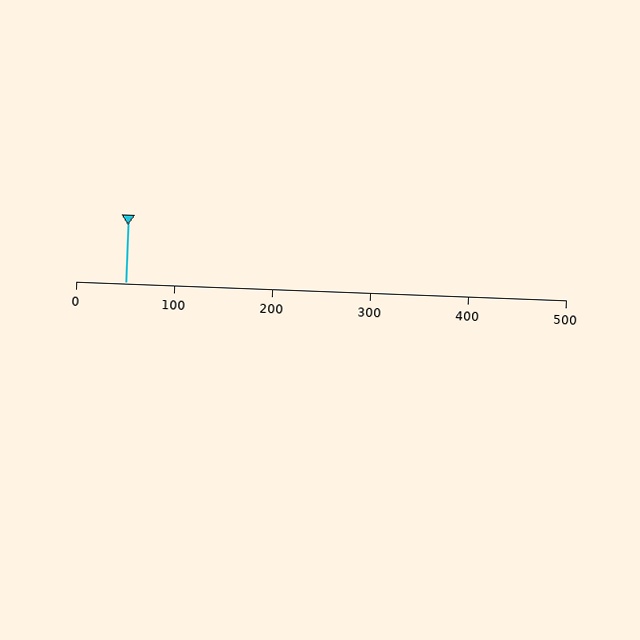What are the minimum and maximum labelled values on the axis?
The axis runs from 0 to 500.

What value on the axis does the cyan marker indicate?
The marker indicates approximately 50.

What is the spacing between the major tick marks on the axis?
The major ticks are spaced 100 apart.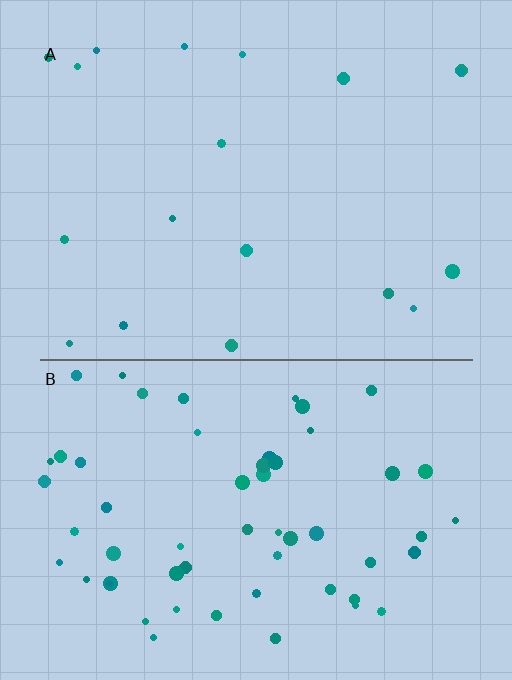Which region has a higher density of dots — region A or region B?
B (the bottom).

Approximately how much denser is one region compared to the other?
Approximately 3.1× — region B over region A.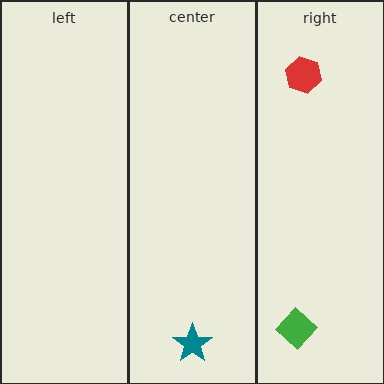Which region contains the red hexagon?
The right region.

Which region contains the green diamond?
The right region.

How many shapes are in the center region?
1.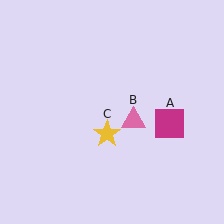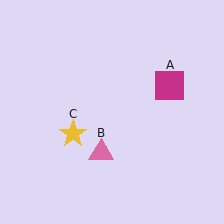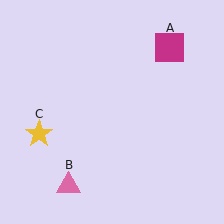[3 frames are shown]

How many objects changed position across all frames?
3 objects changed position: magenta square (object A), pink triangle (object B), yellow star (object C).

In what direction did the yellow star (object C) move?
The yellow star (object C) moved left.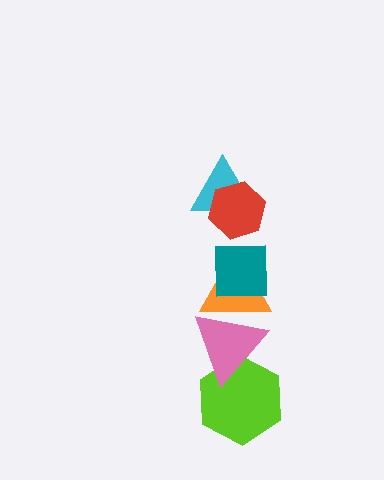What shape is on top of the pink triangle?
The orange triangle is on top of the pink triangle.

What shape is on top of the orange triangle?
The teal square is on top of the orange triangle.